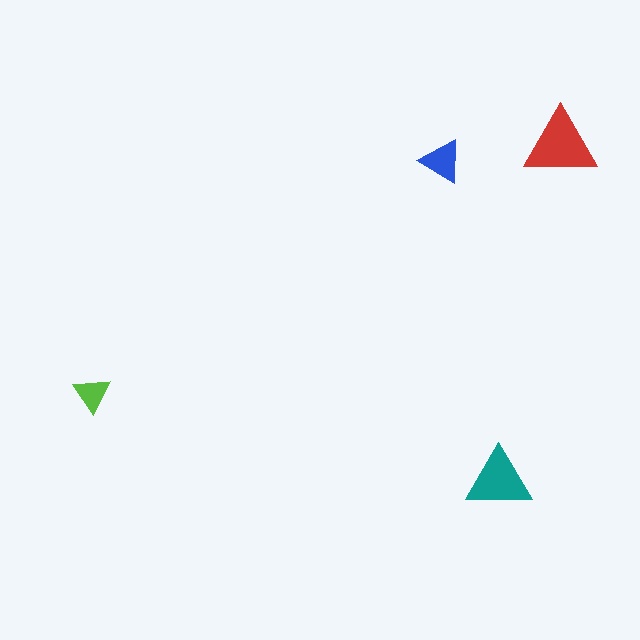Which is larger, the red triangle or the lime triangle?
The red one.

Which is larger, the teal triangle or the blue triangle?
The teal one.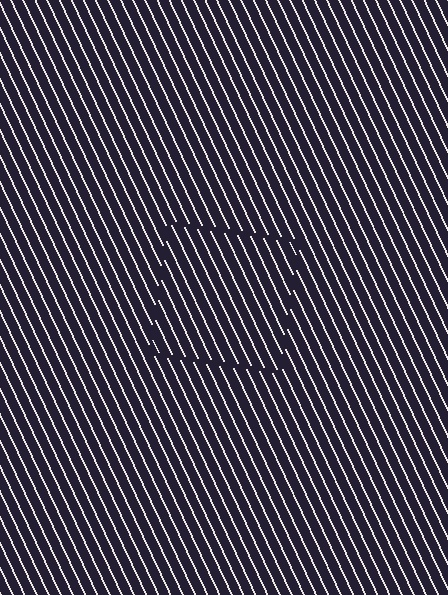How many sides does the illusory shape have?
4 sides — the line-ends trace a square.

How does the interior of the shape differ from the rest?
The interior of the shape contains the same grating, shifted by half a period — the contour is defined by the phase discontinuity where line-ends from the inner and outer gratings abut.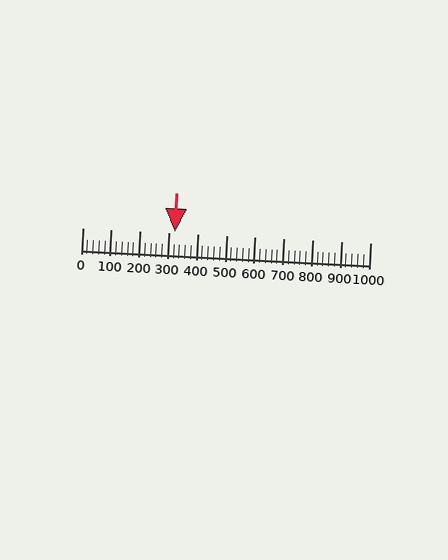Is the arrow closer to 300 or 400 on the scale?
The arrow is closer to 300.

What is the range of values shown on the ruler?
The ruler shows values from 0 to 1000.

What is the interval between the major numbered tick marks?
The major tick marks are spaced 100 units apart.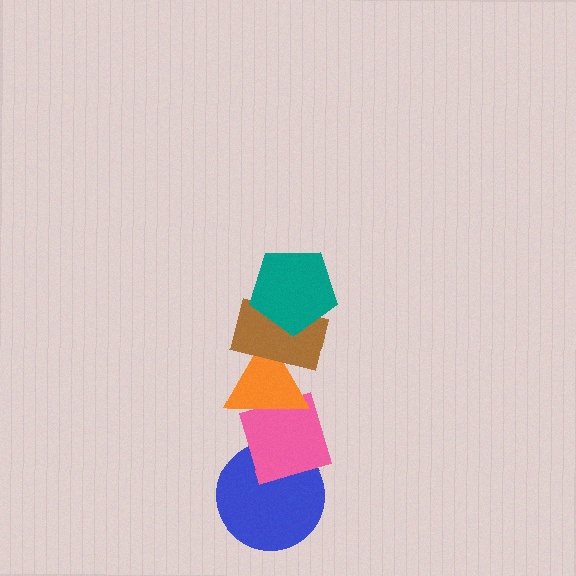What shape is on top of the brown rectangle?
The teal pentagon is on top of the brown rectangle.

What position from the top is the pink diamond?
The pink diamond is 4th from the top.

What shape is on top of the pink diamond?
The orange triangle is on top of the pink diamond.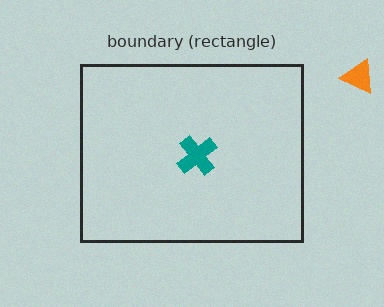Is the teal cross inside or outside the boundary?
Inside.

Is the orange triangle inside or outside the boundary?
Outside.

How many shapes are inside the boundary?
1 inside, 1 outside.